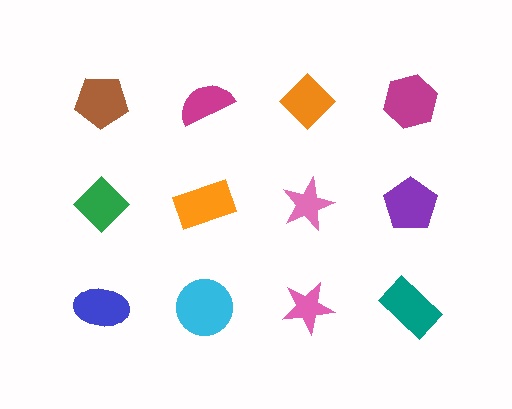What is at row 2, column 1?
A green diamond.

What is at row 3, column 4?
A teal rectangle.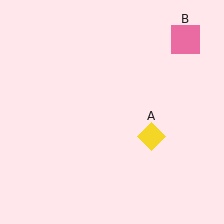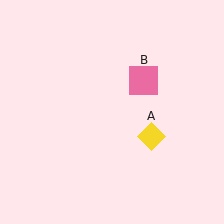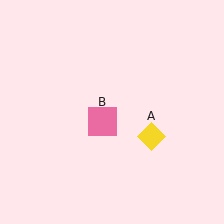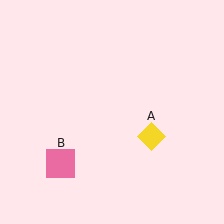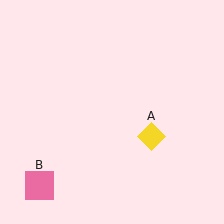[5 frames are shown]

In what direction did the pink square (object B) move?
The pink square (object B) moved down and to the left.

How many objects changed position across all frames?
1 object changed position: pink square (object B).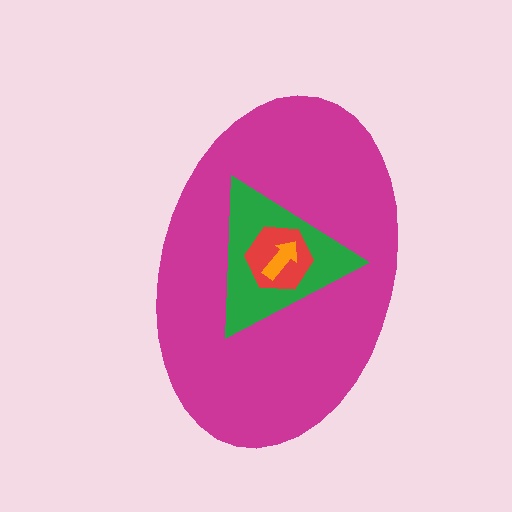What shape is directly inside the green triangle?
The red hexagon.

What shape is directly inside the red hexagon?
The orange arrow.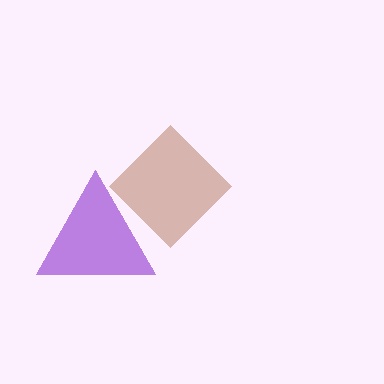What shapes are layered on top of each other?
The layered shapes are: a brown diamond, a purple triangle.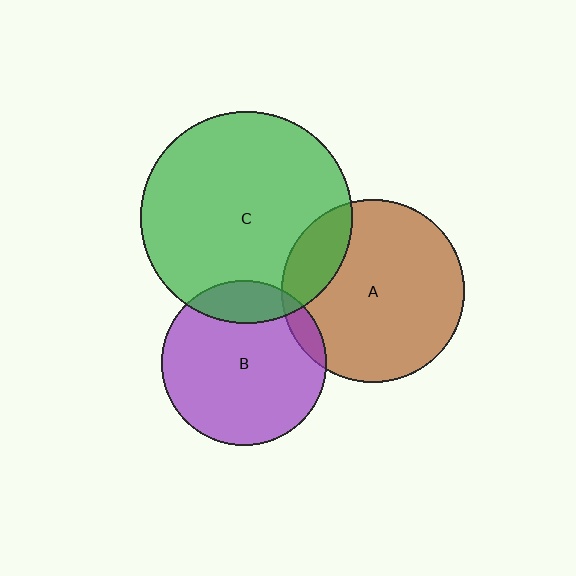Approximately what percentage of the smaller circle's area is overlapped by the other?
Approximately 15%.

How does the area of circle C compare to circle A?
Approximately 1.3 times.